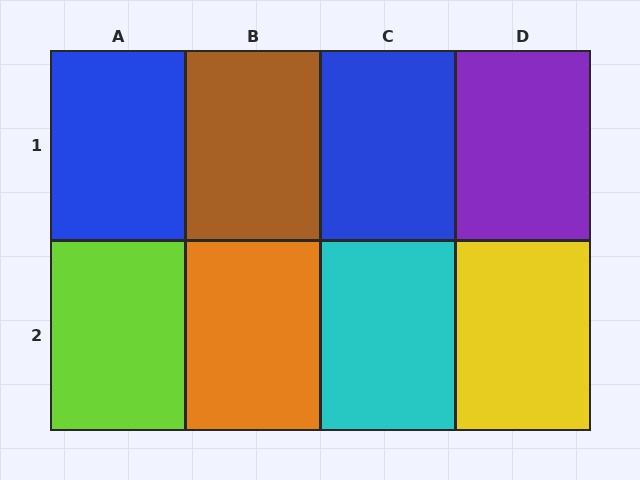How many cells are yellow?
1 cell is yellow.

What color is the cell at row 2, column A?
Lime.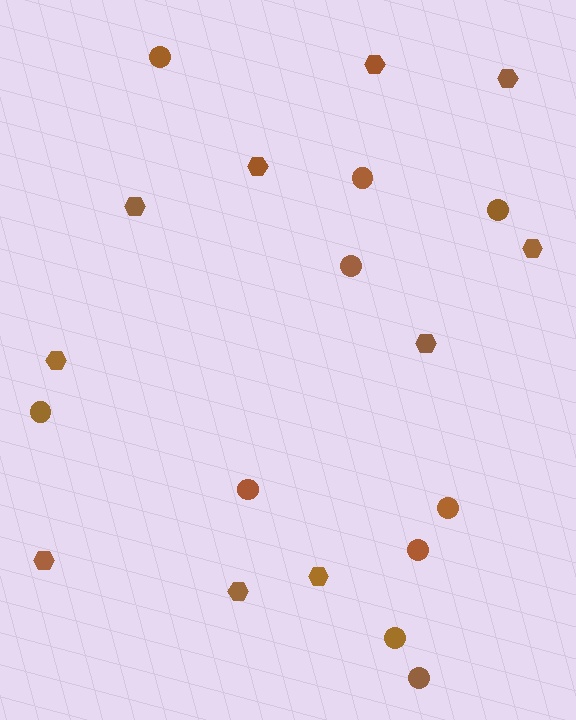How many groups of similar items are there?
There are 2 groups: one group of hexagons (10) and one group of circles (10).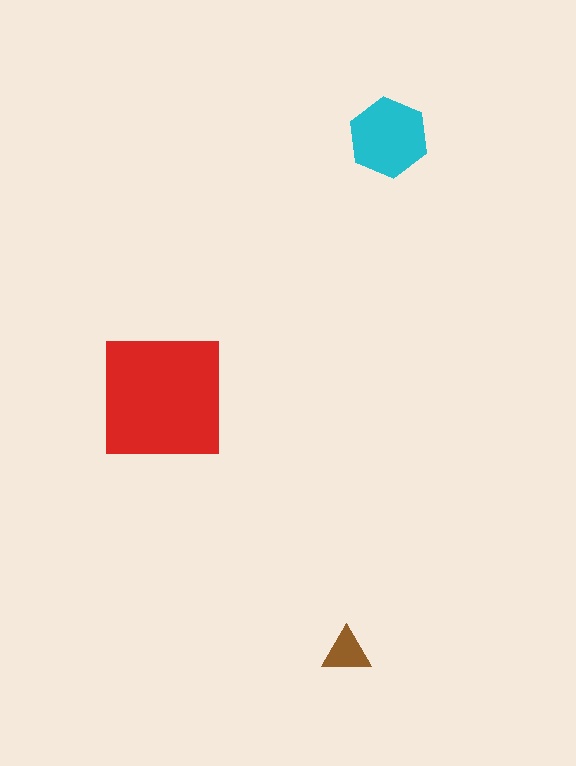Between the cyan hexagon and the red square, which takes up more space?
The red square.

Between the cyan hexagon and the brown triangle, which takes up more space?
The cyan hexagon.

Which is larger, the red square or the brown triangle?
The red square.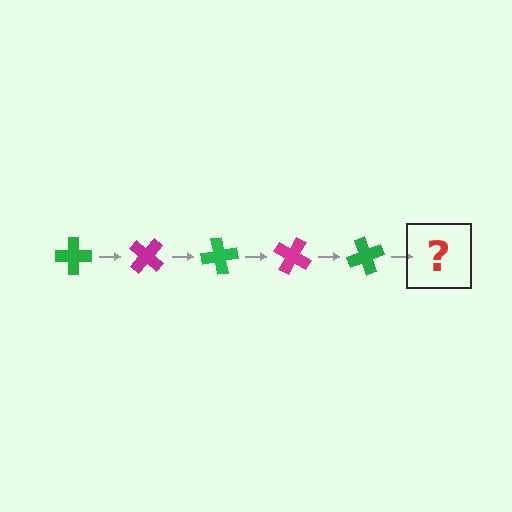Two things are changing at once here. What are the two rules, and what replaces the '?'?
The two rules are that it rotates 40 degrees each step and the color cycles through green and magenta. The '?' should be a magenta cross, rotated 200 degrees from the start.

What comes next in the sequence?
The next element should be a magenta cross, rotated 200 degrees from the start.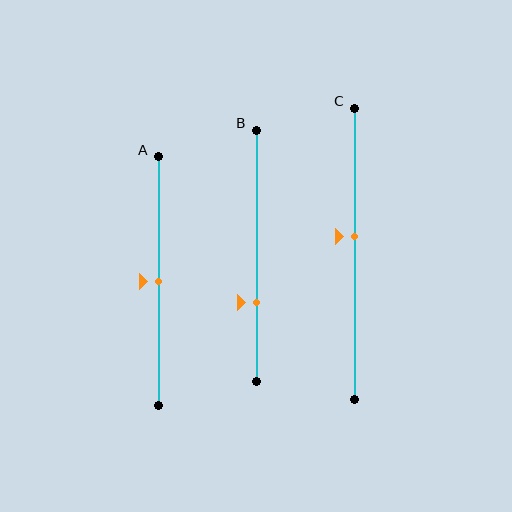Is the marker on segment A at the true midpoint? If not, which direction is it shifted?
Yes, the marker on segment A is at the true midpoint.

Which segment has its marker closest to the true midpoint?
Segment A has its marker closest to the true midpoint.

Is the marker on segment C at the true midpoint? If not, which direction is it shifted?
No, the marker on segment C is shifted upward by about 6% of the segment length.